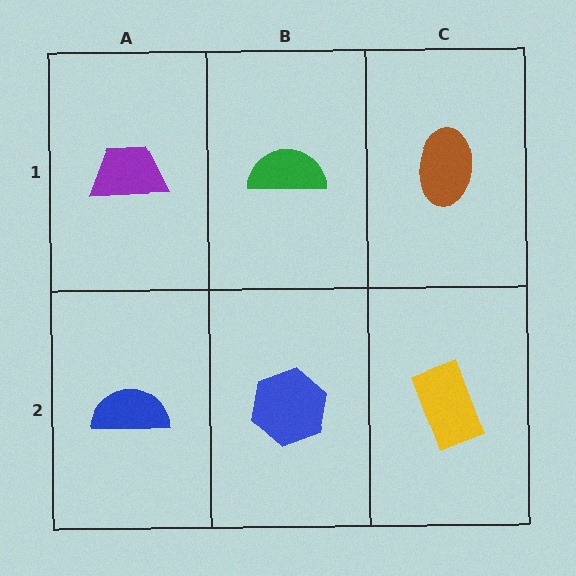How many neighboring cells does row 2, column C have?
2.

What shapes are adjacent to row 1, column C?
A yellow rectangle (row 2, column C), a green semicircle (row 1, column B).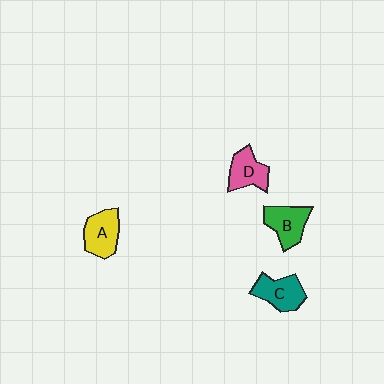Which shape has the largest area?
Shape B (green).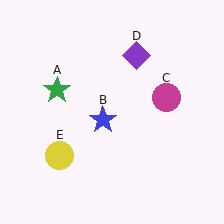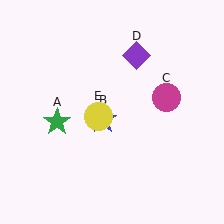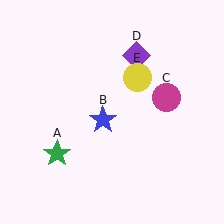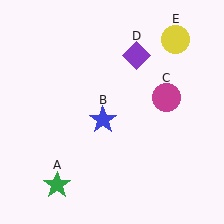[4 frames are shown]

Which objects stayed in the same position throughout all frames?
Blue star (object B) and magenta circle (object C) and purple diamond (object D) remained stationary.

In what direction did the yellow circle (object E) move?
The yellow circle (object E) moved up and to the right.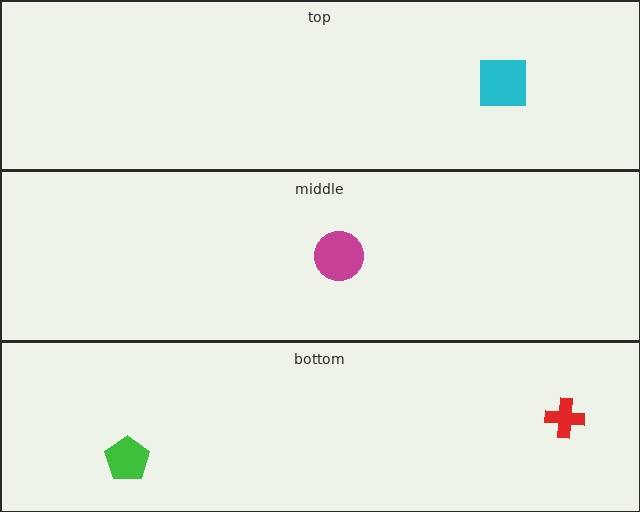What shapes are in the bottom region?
The red cross, the green pentagon.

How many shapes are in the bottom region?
2.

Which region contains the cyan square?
The top region.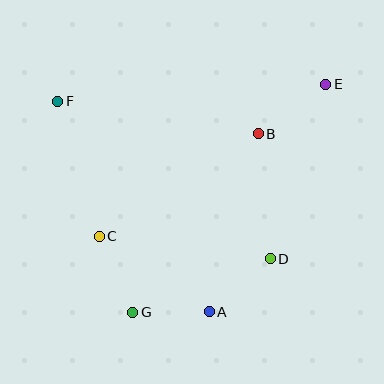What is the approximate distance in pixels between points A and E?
The distance between A and E is approximately 256 pixels.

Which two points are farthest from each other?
Points E and G are farthest from each other.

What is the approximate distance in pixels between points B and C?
The distance between B and C is approximately 189 pixels.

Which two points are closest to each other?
Points A and G are closest to each other.